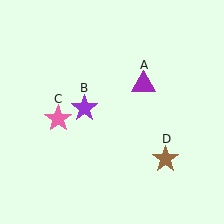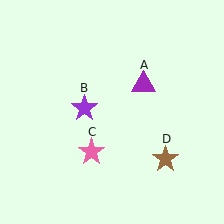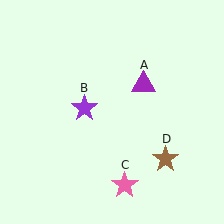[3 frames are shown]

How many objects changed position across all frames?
1 object changed position: pink star (object C).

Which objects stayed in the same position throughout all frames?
Purple triangle (object A) and purple star (object B) and brown star (object D) remained stationary.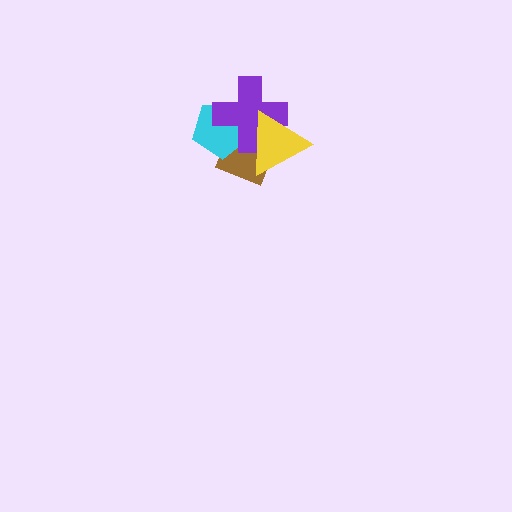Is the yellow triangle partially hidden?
No, no other shape covers it.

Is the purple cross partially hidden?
Yes, it is partially covered by another shape.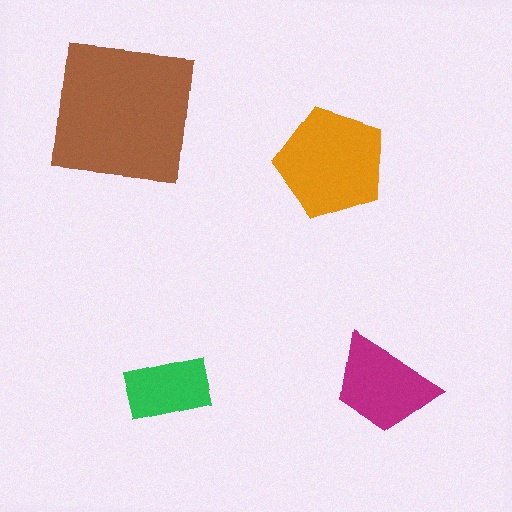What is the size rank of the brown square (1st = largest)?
1st.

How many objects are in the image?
There are 4 objects in the image.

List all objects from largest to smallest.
The brown square, the orange pentagon, the magenta trapezoid, the green rectangle.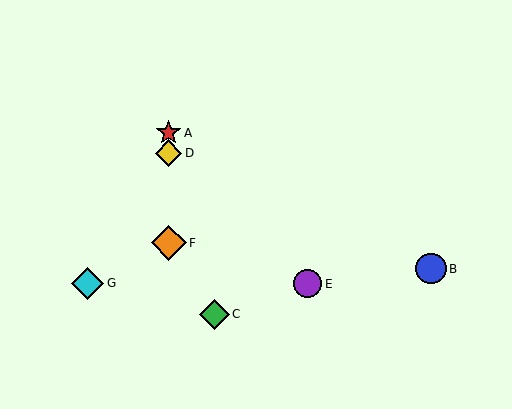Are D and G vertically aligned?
No, D is at x≈169 and G is at x≈88.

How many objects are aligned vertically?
3 objects (A, D, F) are aligned vertically.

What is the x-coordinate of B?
Object B is at x≈431.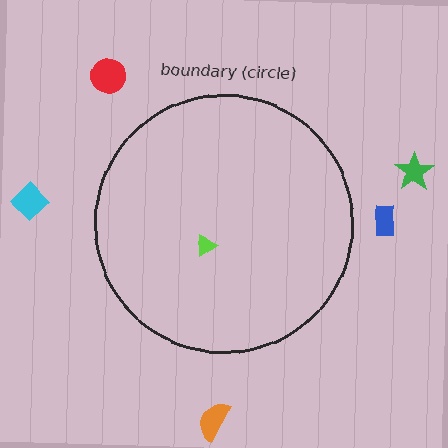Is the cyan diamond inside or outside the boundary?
Outside.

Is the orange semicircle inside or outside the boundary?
Outside.